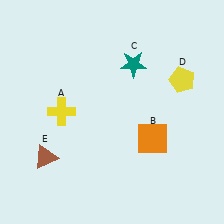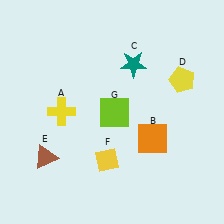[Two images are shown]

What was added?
A yellow diamond (F), a lime square (G) were added in Image 2.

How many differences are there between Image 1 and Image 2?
There are 2 differences between the two images.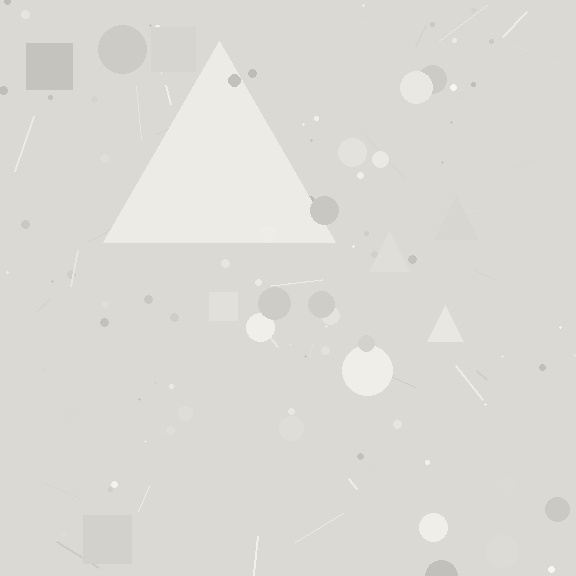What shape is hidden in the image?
A triangle is hidden in the image.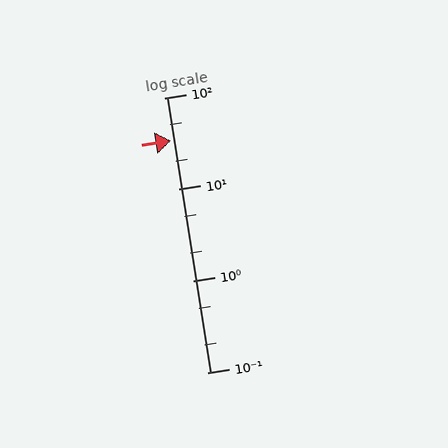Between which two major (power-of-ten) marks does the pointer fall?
The pointer is between 10 and 100.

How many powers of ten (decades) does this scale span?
The scale spans 3 decades, from 0.1 to 100.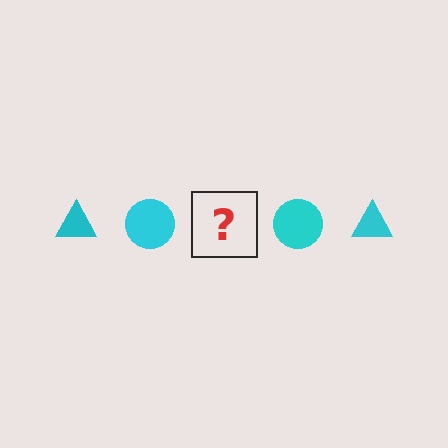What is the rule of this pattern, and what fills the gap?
The rule is that the pattern cycles through triangle, circle shapes in cyan. The gap should be filled with a cyan triangle.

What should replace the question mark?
The question mark should be replaced with a cyan triangle.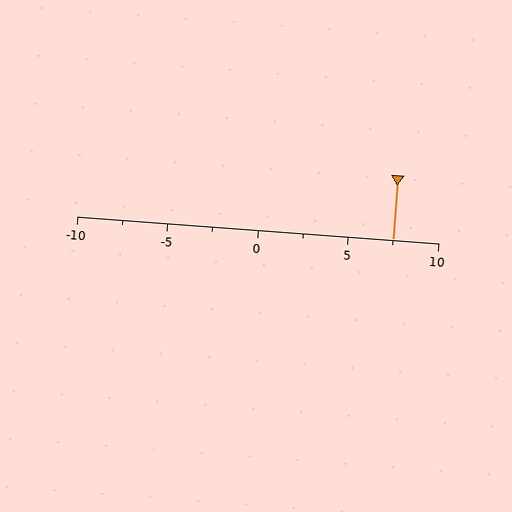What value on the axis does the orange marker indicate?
The marker indicates approximately 7.5.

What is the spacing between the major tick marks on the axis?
The major ticks are spaced 5 apart.